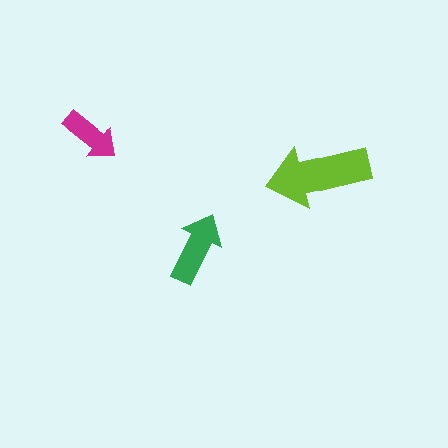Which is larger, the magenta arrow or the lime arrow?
The lime one.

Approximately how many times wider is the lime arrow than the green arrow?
About 1.5 times wider.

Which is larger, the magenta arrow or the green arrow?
The green one.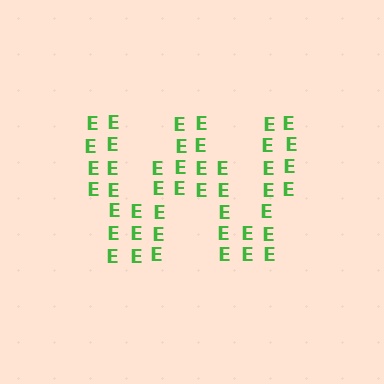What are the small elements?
The small elements are letter E's.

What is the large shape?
The large shape is the letter W.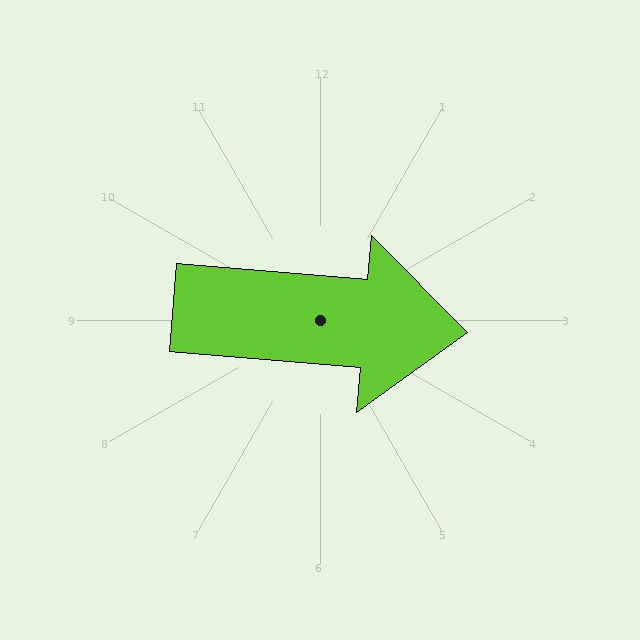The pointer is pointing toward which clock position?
Roughly 3 o'clock.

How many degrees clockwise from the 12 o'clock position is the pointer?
Approximately 95 degrees.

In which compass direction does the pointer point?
East.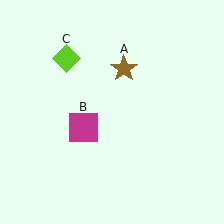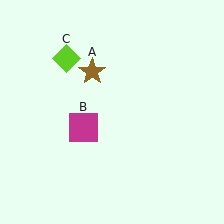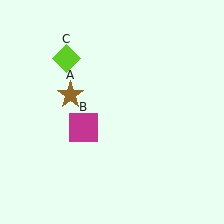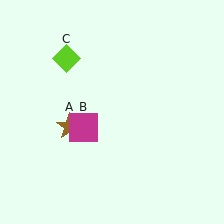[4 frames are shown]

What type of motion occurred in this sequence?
The brown star (object A) rotated counterclockwise around the center of the scene.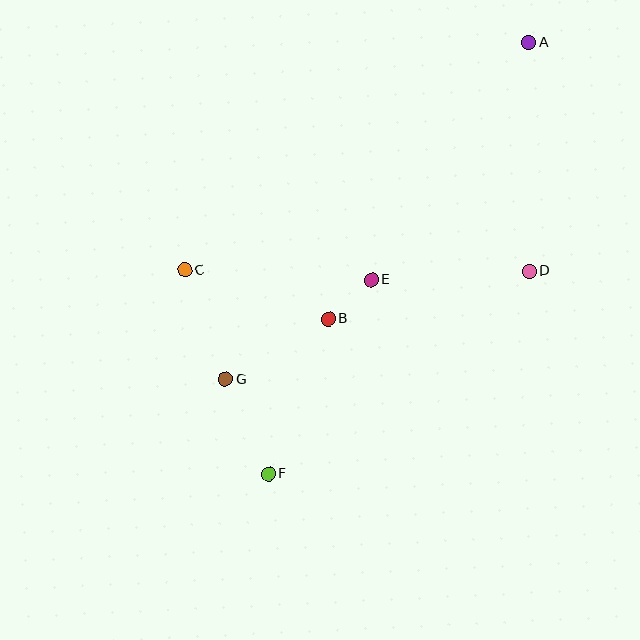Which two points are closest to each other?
Points B and E are closest to each other.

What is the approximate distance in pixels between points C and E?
The distance between C and E is approximately 187 pixels.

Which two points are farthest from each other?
Points A and F are farthest from each other.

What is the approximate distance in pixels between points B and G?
The distance between B and G is approximately 119 pixels.